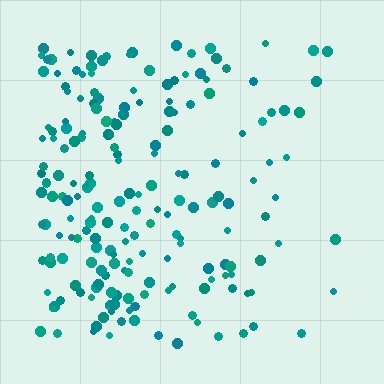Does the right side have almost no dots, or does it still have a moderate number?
Still a moderate number, just noticeably fewer than the left.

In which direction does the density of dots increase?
From right to left, with the left side densest.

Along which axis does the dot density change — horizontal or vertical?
Horizontal.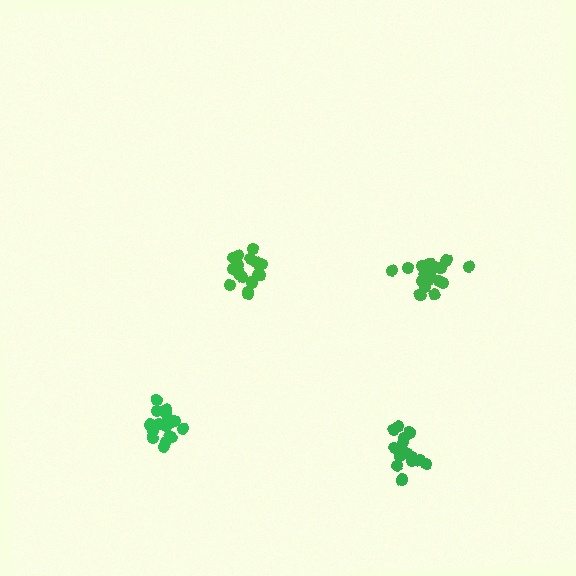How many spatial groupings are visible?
There are 4 spatial groupings.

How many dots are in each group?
Group 1: 18 dots, Group 2: 18 dots, Group 3: 18 dots, Group 4: 15 dots (69 total).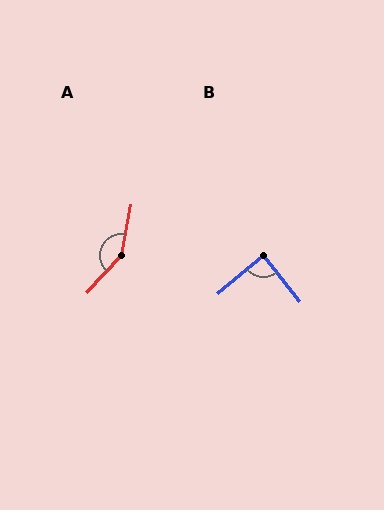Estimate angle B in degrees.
Approximately 88 degrees.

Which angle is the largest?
A, at approximately 148 degrees.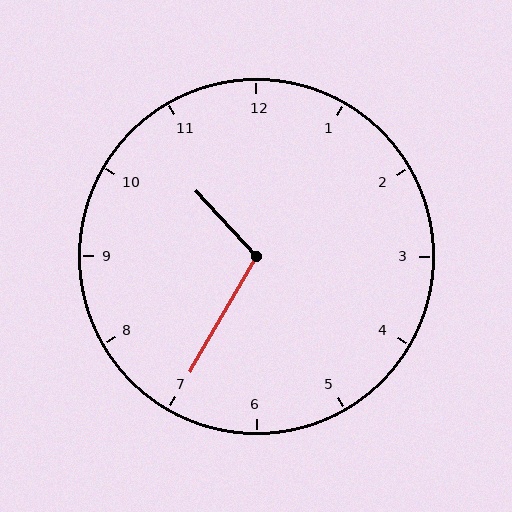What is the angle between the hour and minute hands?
Approximately 108 degrees.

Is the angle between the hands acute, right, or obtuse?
It is obtuse.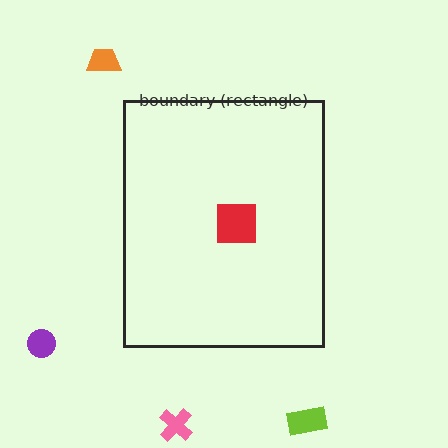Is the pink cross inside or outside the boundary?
Outside.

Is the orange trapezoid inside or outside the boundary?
Outside.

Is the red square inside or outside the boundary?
Inside.